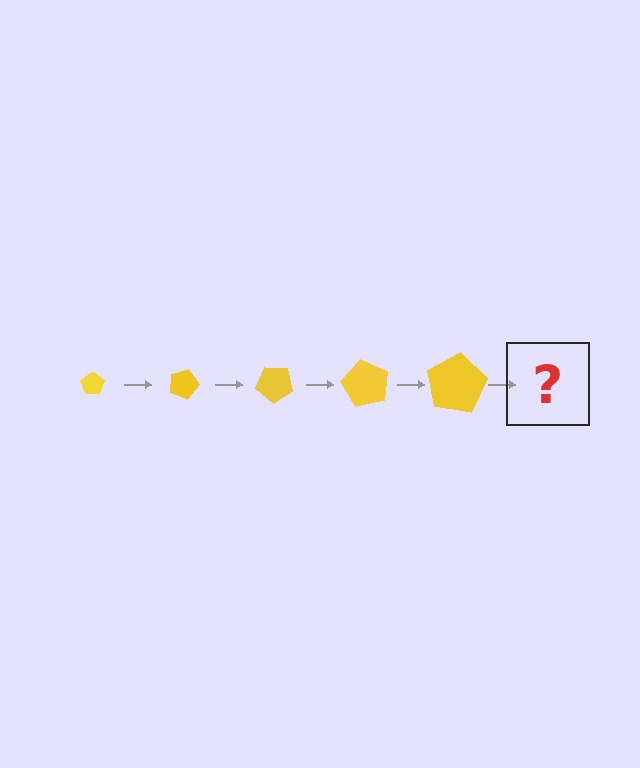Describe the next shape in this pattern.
It should be a pentagon, larger than the previous one and rotated 100 degrees from the start.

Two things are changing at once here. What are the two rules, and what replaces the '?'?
The two rules are that the pentagon grows larger each step and it rotates 20 degrees each step. The '?' should be a pentagon, larger than the previous one and rotated 100 degrees from the start.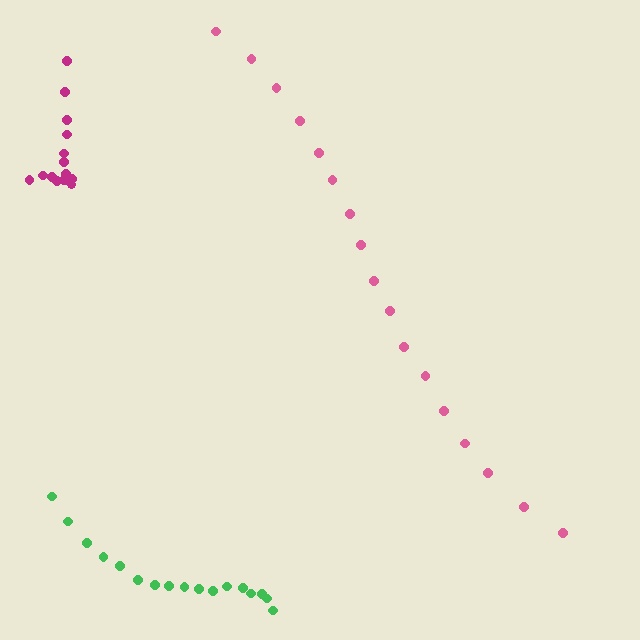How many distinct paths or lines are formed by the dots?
There are 3 distinct paths.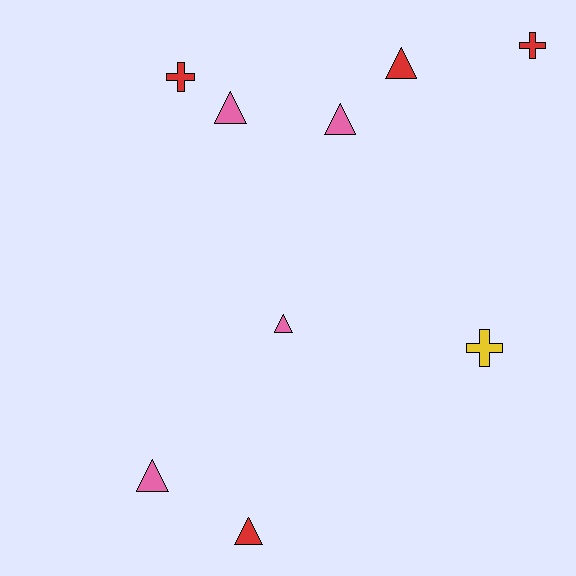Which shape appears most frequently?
Triangle, with 6 objects.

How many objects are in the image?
There are 9 objects.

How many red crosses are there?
There are 2 red crosses.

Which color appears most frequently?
Red, with 4 objects.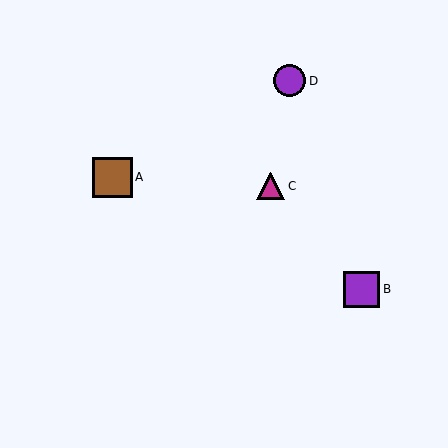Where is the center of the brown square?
The center of the brown square is at (113, 177).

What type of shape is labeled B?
Shape B is a purple square.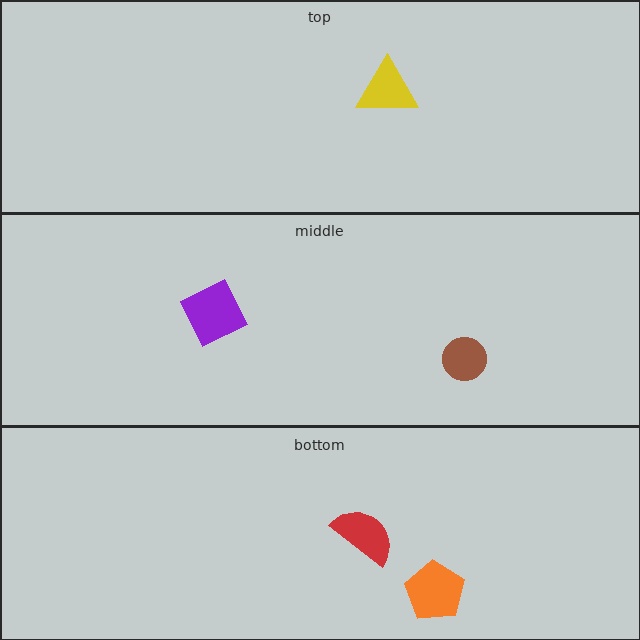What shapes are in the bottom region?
The orange pentagon, the red semicircle.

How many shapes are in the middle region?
2.